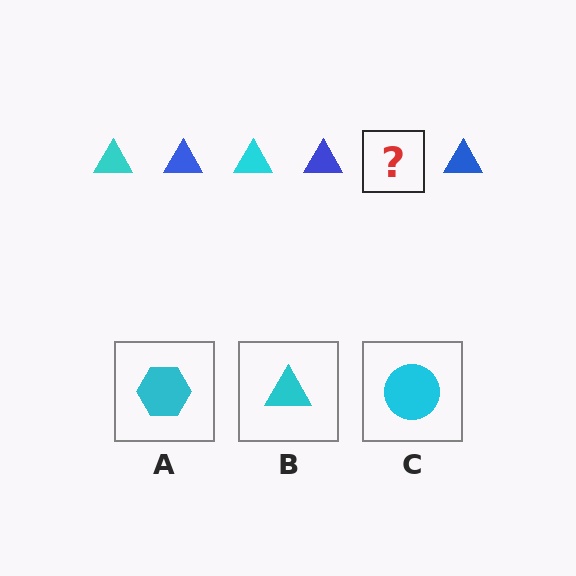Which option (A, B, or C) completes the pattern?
B.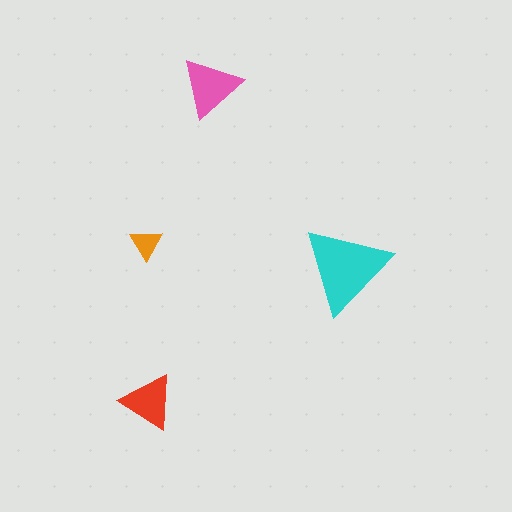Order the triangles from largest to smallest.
the cyan one, the pink one, the red one, the orange one.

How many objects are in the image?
There are 4 objects in the image.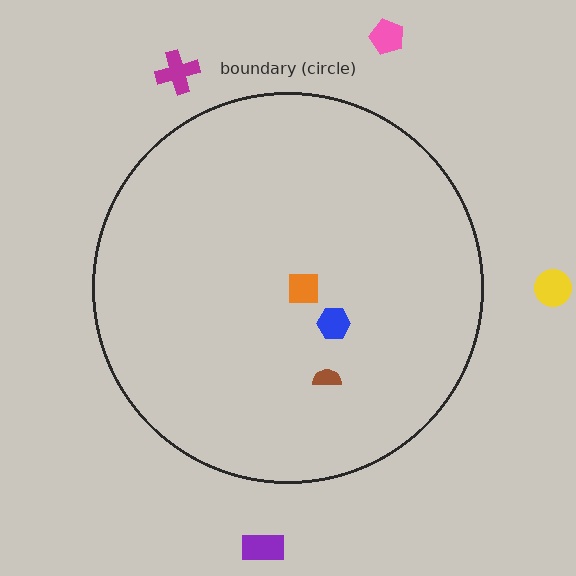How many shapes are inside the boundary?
3 inside, 4 outside.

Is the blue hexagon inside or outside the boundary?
Inside.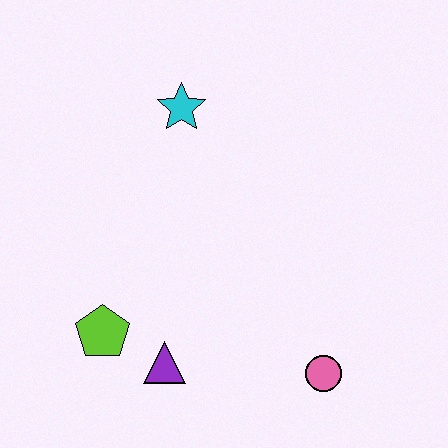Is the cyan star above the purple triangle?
Yes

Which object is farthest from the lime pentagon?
The cyan star is farthest from the lime pentagon.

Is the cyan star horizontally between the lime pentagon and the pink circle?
Yes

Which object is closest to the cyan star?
The lime pentagon is closest to the cyan star.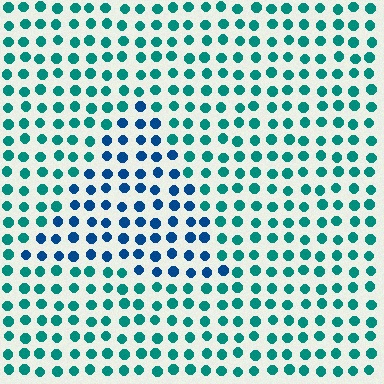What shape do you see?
I see a triangle.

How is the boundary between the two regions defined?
The boundary is defined purely by a slight shift in hue (about 37 degrees). Spacing, size, and orientation are identical on both sides.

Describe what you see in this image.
The image is filled with small teal elements in a uniform arrangement. A triangle-shaped region is visible where the elements are tinted to a slightly different hue, forming a subtle color boundary.